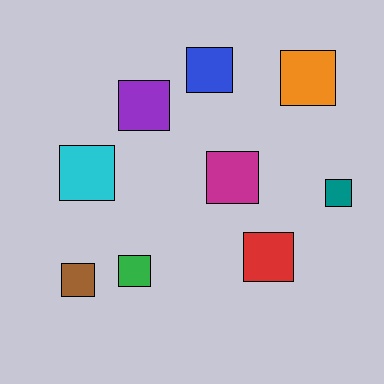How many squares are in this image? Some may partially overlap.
There are 9 squares.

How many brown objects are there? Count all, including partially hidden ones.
There is 1 brown object.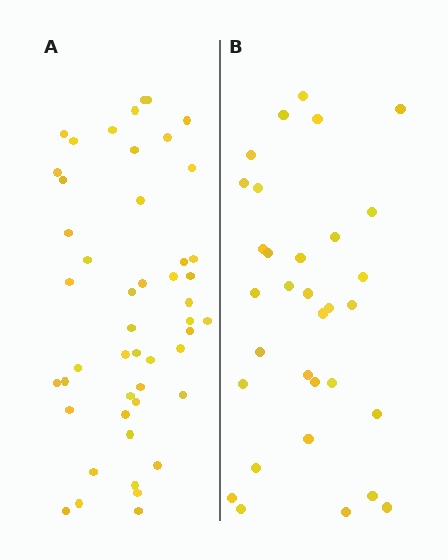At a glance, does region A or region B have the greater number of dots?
Region A (the left region) has more dots.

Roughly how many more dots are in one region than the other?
Region A has approximately 15 more dots than region B.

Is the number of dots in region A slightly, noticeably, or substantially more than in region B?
Region A has substantially more. The ratio is roughly 1.5 to 1.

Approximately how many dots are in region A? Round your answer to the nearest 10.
About 50 dots. (The exact count is 48, which rounds to 50.)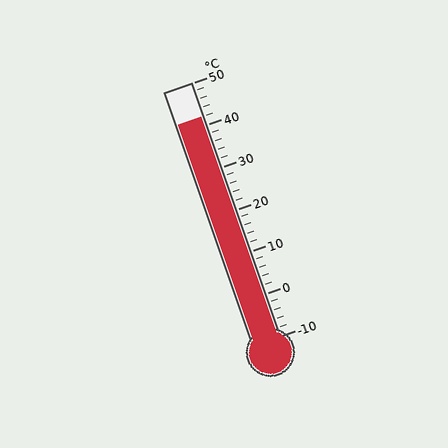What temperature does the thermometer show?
The thermometer shows approximately 42°C.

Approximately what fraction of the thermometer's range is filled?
The thermometer is filled to approximately 85% of its range.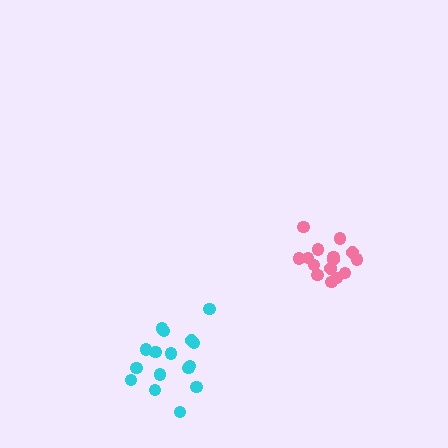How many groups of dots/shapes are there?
There are 2 groups.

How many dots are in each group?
Group 1: 15 dots, Group 2: 16 dots (31 total).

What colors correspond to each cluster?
The clusters are colored: pink, cyan.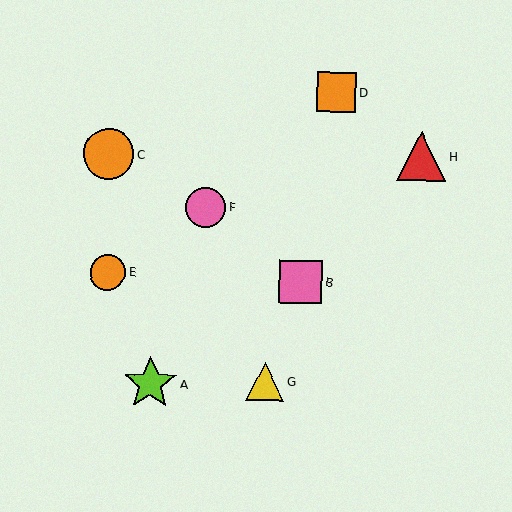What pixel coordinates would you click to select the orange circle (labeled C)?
Click at (109, 154) to select the orange circle C.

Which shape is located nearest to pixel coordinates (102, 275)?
The orange circle (labeled E) at (108, 272) is nearest to that location.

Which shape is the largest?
The lime star (labeled A) is the largest.